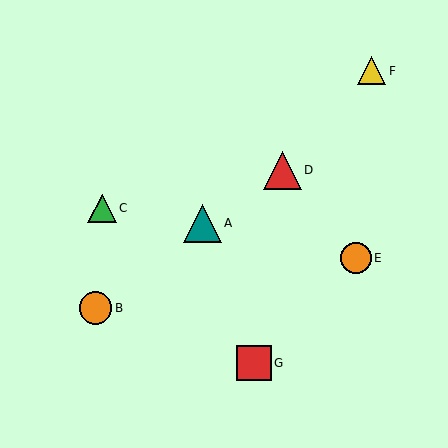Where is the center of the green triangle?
The center of the green triangle is at (102, 208).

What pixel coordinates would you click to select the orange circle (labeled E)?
Click at (356, 258) to select the orange circle E.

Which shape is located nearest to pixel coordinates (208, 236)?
The teal triangle (labeled A) at (202, 223) is nearest to that location.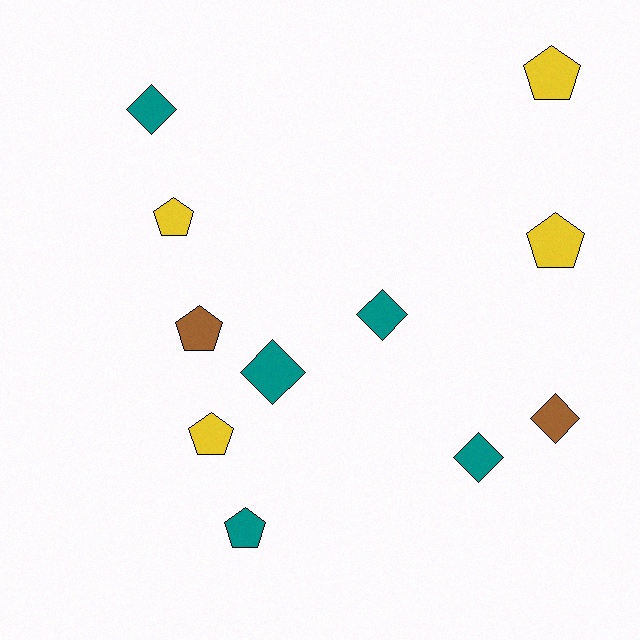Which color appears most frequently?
Teal, with 5 objects.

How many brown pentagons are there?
There is 1 brown pentagon.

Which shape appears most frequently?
Pentagon, with 6 objects.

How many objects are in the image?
There are 11 objects.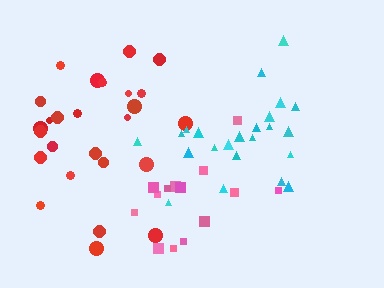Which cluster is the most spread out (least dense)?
Red.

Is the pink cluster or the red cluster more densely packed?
Pink.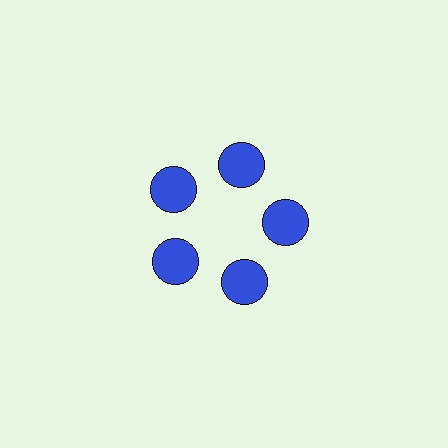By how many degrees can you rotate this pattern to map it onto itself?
The pattern maps onto itself every 72 degrees of rotation.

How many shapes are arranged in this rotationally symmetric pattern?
There are 5 shapes, arranged in 5 groups of 1.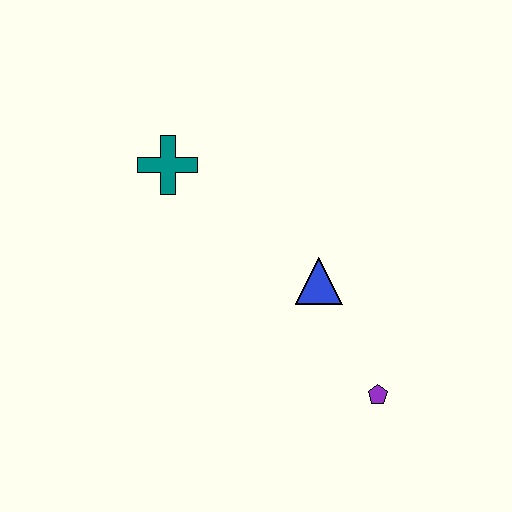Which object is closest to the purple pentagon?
The blue triangle is closest to the purple pentagon.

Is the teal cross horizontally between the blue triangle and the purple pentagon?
No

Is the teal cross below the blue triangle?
No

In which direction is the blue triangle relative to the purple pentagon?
The blue triangle is above the purple pentagon.